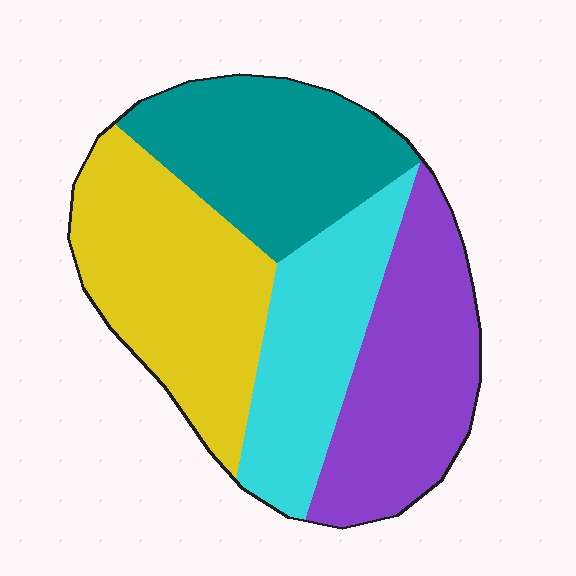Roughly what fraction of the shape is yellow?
Yellow takes up between a sixth and a third of the shape.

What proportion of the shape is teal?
Teal takes up about one quarter (1/4) of the shape.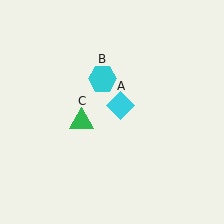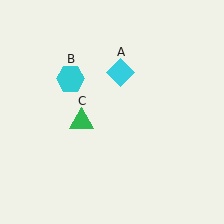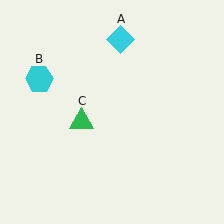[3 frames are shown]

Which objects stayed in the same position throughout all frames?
Green triangle (object C) remained stationary.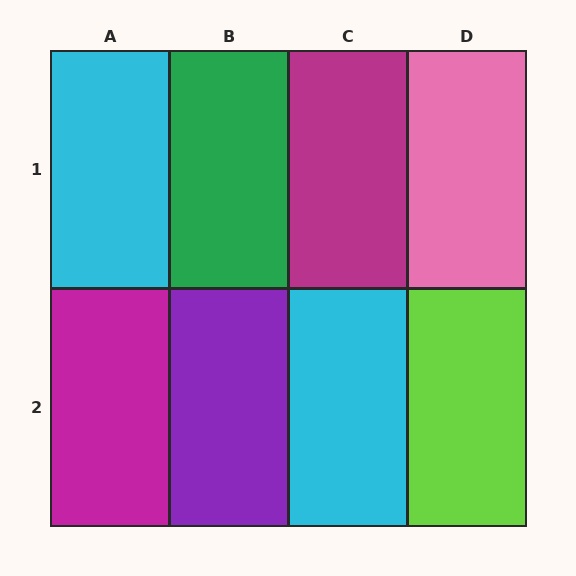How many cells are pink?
1 cell is pink.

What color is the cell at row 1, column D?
Pink.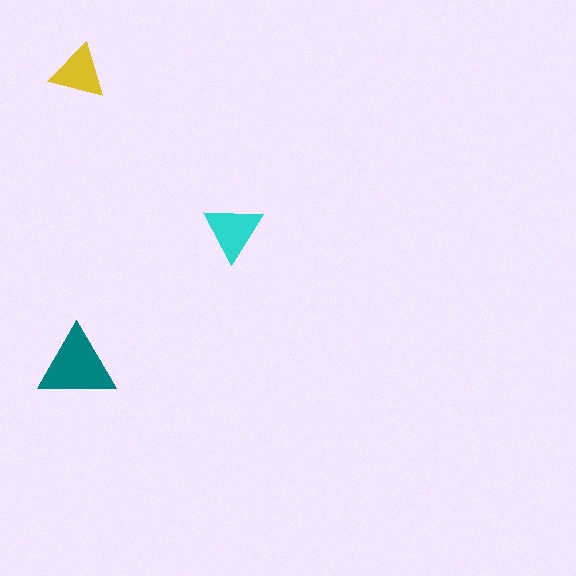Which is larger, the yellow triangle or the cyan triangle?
The cyan one.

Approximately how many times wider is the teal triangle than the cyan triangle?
About 1.5 times wider.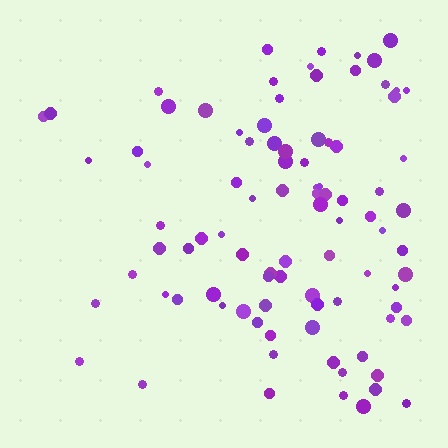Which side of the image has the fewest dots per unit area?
The left.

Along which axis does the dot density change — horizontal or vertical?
Horizontal.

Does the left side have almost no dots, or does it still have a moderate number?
Still a moderate number, just noticeably fewer than the right.